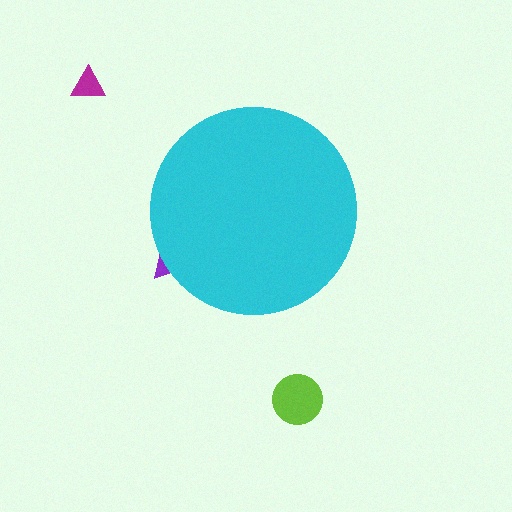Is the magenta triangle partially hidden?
No, the magenta triangle is fully visible.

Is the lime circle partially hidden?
No, the lime circle is fully visible.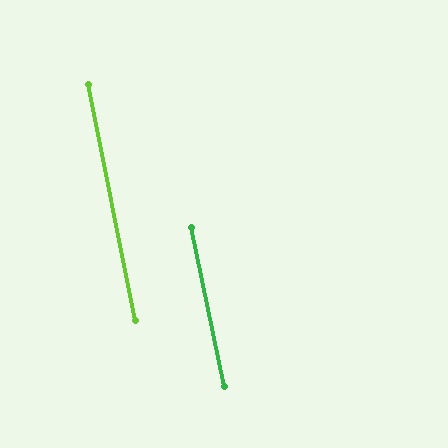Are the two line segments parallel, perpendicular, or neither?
Parallel — their directions differ by only 0.5°.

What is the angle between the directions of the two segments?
Approximately 1 degree.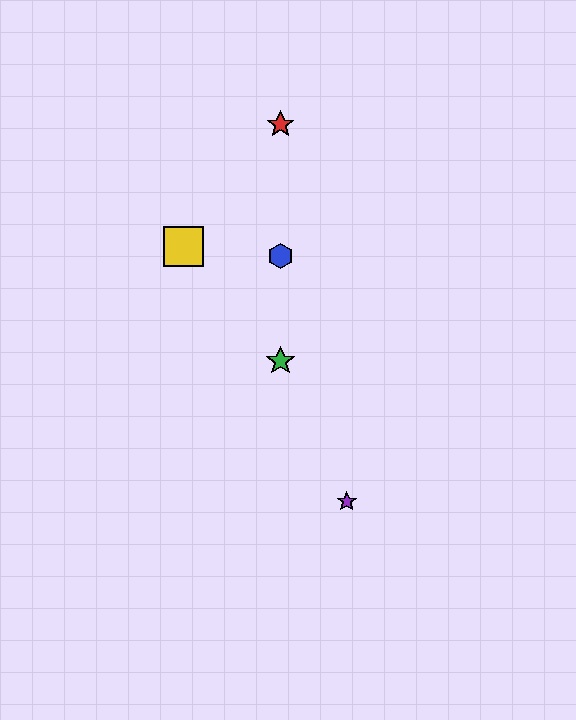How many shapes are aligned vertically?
3 shapes (the red star, the blue hexagon, the green star) are aligned vertically.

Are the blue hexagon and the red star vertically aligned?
Yes, both are at x≈281.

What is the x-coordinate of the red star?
The red star is at x≈281.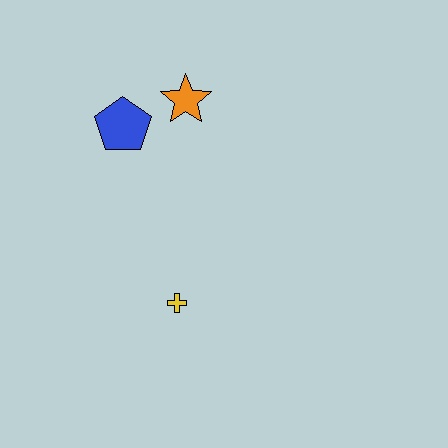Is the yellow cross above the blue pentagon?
No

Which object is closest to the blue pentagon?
The orange star is closest to the blue pentagon.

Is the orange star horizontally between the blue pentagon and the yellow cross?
No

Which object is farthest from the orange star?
The yellow cross is farthest from the orange star.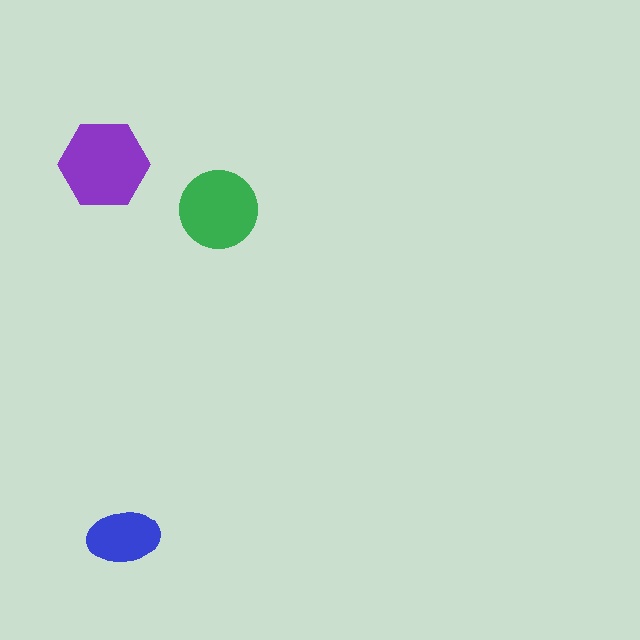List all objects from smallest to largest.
The blue ellipse, the green circle, the purple hexagon.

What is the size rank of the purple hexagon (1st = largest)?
1st.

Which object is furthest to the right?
The green circle is rightmost.